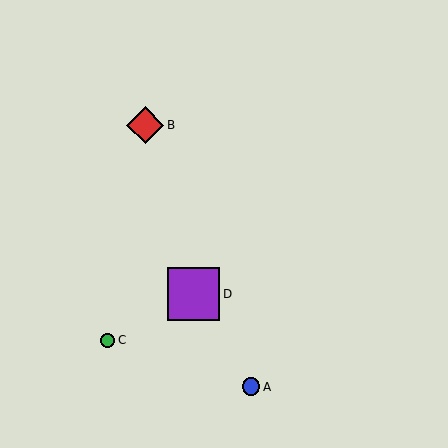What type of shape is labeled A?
Shape A is a blue circle.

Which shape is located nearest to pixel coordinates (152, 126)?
The red diamond (labeled B) at (145, 125) is nearest to that location.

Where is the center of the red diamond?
The center of the red diamond is at (145, 125).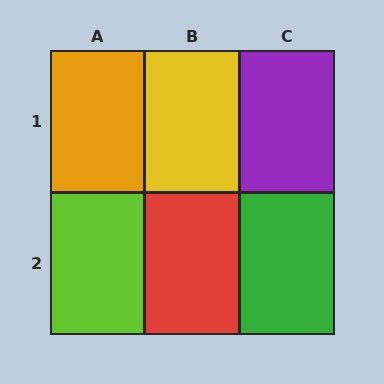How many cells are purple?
1 cell is purple.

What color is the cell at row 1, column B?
Yellow.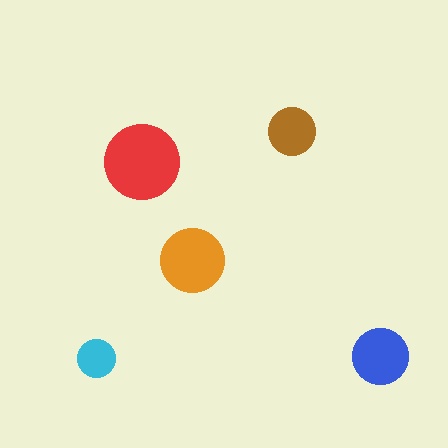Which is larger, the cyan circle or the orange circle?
The orange one.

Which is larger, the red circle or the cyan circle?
The red one.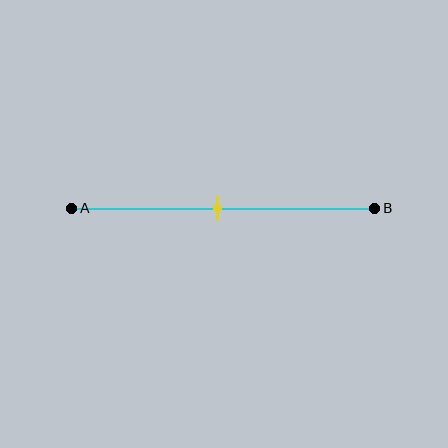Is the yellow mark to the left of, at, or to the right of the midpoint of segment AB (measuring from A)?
The yellow mark is approximately at the midpoint of segment AB.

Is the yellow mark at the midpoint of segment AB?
Yes, the mark is approximately at the midpoint.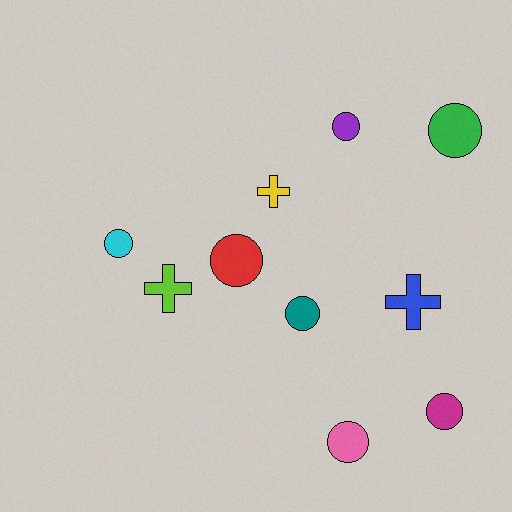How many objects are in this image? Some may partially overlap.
There are 10 objects.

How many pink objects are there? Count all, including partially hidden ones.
There is 1 pink object.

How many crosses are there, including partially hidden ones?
There are 3 crosses.